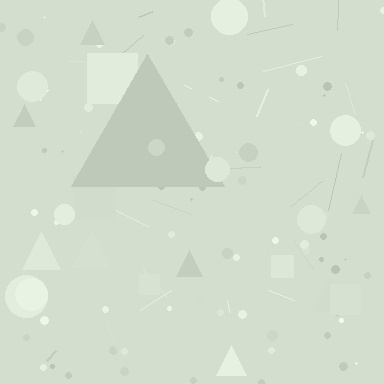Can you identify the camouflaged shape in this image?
The camouflaged shape is a triangle.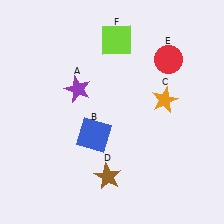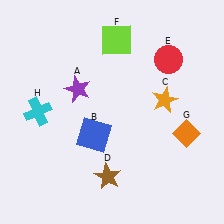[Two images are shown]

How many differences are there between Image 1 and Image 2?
There are 2 differences between the two images.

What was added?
An orange diamond (G), a cyan cross (H) were added in Image 2.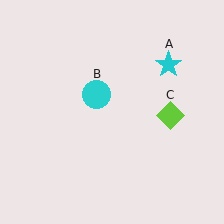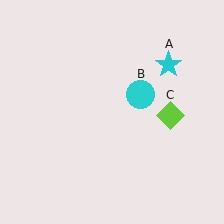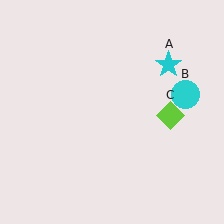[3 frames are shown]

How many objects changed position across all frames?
1 object changed position: cyan circle (object B).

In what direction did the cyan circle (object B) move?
The cyan circle (object B) moved right.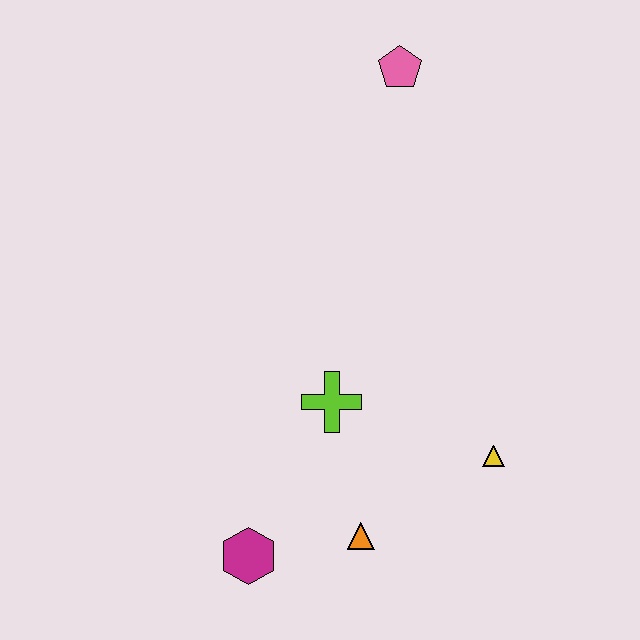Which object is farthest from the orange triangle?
The pink pentagon is farthest from the orange triangle.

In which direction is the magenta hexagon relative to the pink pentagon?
The magenta hexagon is below the pink pentagon.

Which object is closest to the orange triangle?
The magenta hexagon is closest to the orange triangle.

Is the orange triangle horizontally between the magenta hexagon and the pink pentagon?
Yes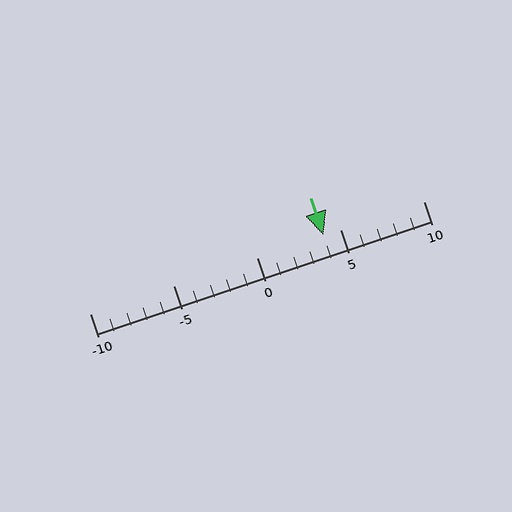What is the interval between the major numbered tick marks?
The major tick marks are spaced 5 units apart.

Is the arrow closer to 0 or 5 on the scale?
The arrow is closer to 5.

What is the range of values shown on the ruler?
The ruler shows values from -10 to 10.